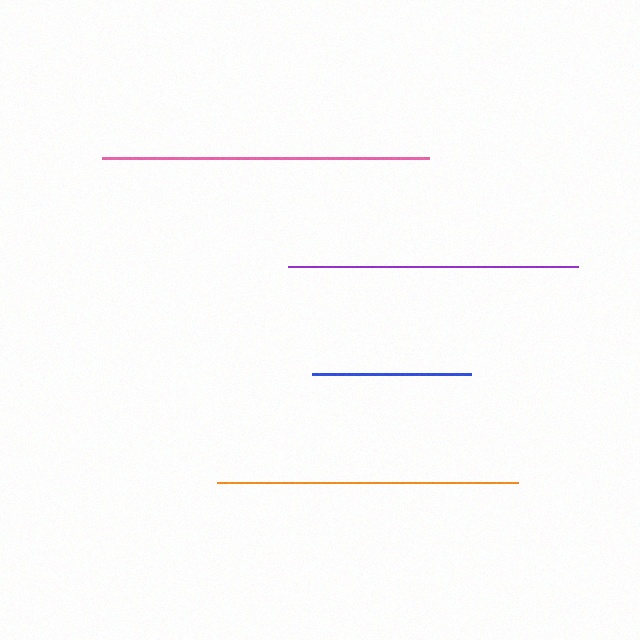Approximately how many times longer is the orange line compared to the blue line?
The orange line is approximately 1.9 times the length of the blue line.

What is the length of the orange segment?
The orange segment is approximately 300 pixels long.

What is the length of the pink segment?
The pink segment is approximately 327 pixels long.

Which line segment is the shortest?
The blue line is the shortest at approximately 159 pixels.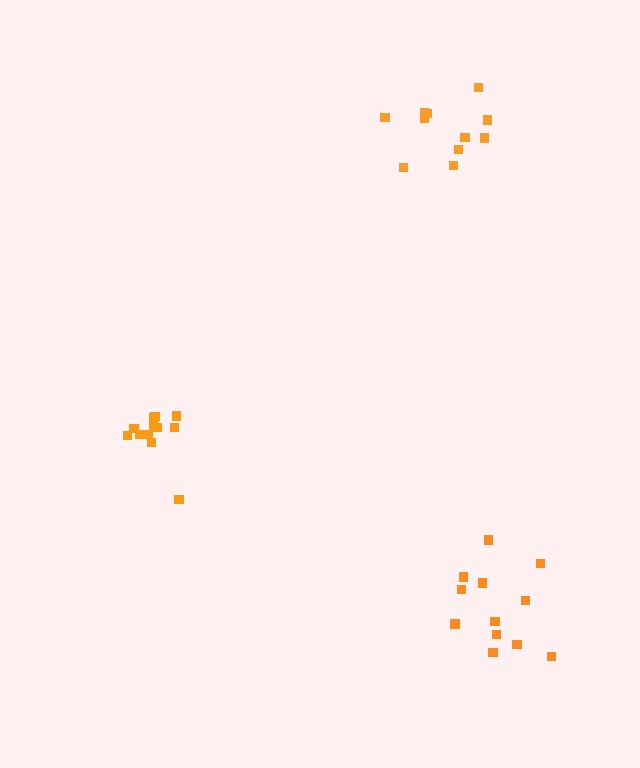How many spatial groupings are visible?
There are 3 spatial groupings.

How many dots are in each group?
Group 1: 11 dots, Group 2: 12 dots, Group 3: 12 dots (35 total).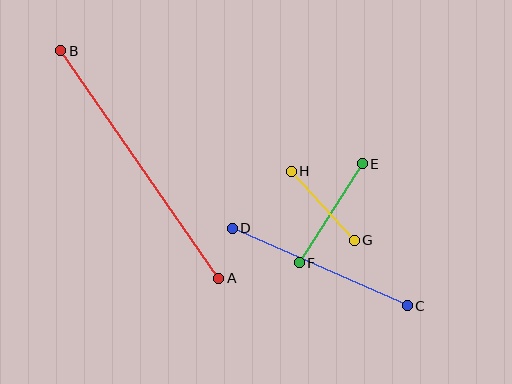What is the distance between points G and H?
The distance is approximately 94 pixels.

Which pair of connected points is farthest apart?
Points A and B are farthest apart.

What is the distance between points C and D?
The distance is approximately 191 pixels.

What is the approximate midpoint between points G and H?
The midpoint is at approximately (323, 206) pixels.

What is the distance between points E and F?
The distance is approximately 117 pixels.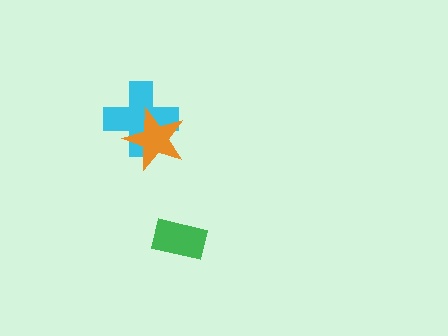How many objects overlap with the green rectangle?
0 objects overlap with the green rectangle.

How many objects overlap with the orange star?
1 object overlaps with the orange star.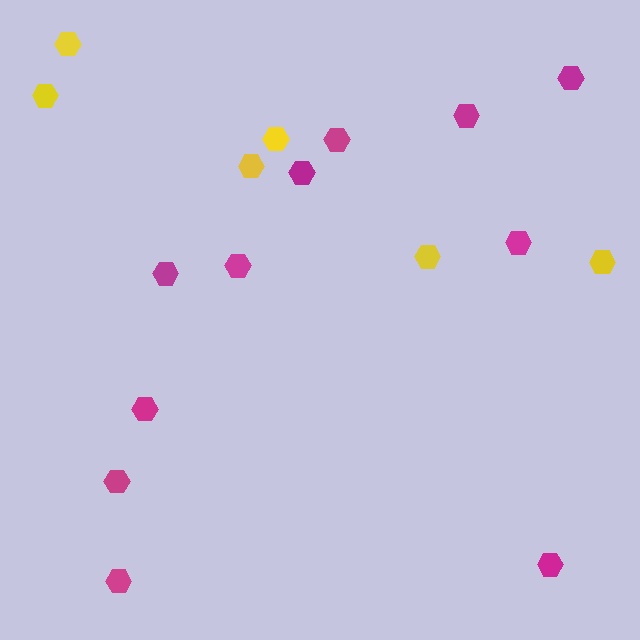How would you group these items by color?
There are 2 groups: one group of yellow hexagons (6) and one group of magenta hexagons (11).